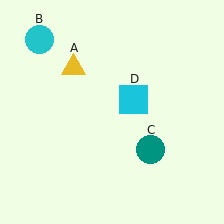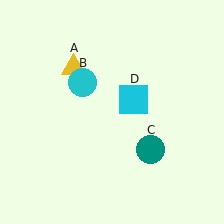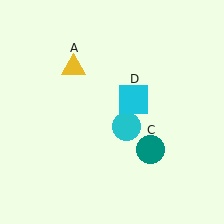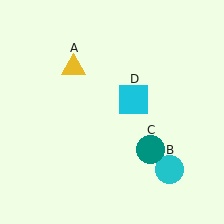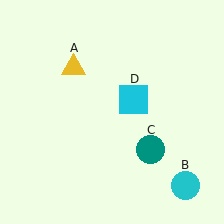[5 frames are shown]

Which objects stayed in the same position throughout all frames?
Yellow triangle (object A) and teal circle (object C) and cyan square (object D) remained stationary.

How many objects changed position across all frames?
1 object changed position: cyan circle (object B).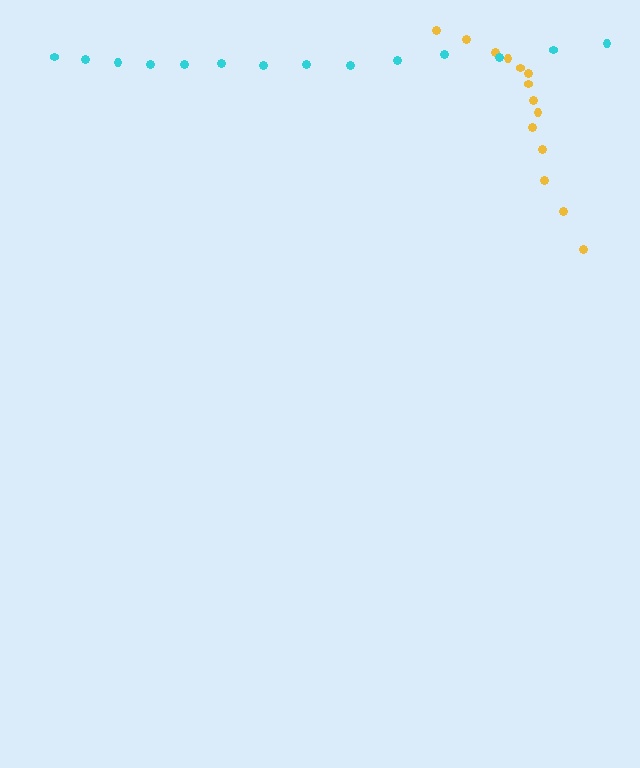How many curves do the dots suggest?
There are 2 distinct paths.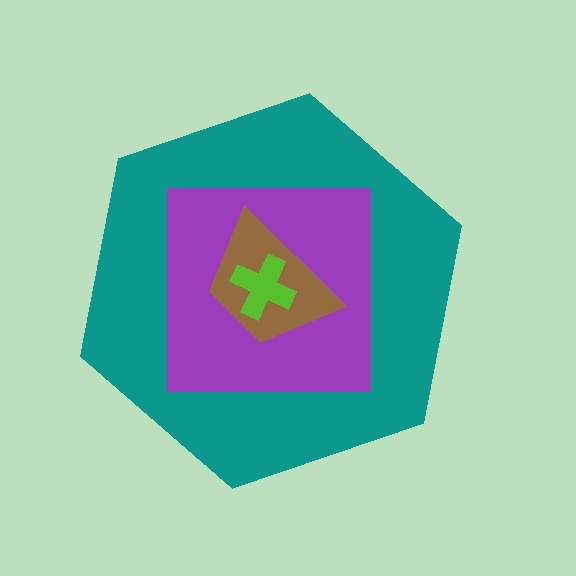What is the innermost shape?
The lime cross.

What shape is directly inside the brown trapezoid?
The lime cross.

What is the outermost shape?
The teal hexagon.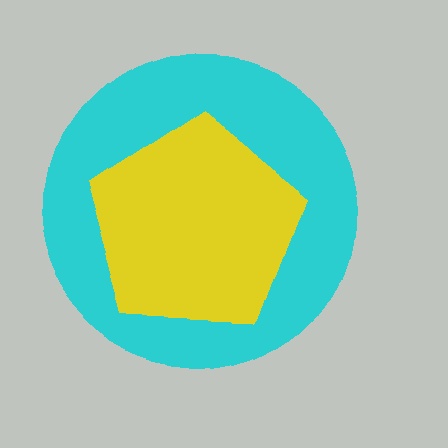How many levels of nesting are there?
2.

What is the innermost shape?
The yellow pentagon.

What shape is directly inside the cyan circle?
The yellow pentagon.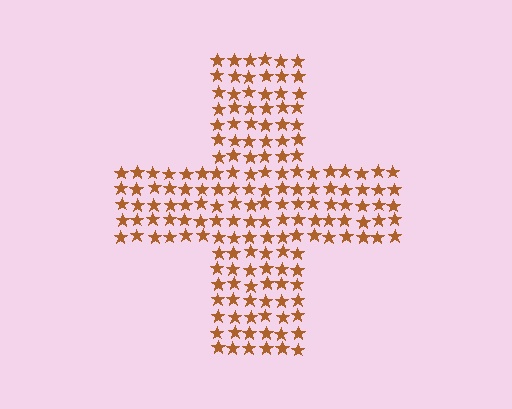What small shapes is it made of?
It is made of small stars.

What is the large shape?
The large shape is a cross.